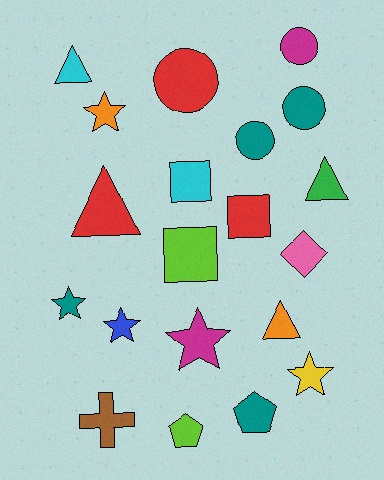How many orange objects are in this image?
There are 2 orange objects.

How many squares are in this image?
There are 3 squares.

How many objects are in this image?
There are 20 objects.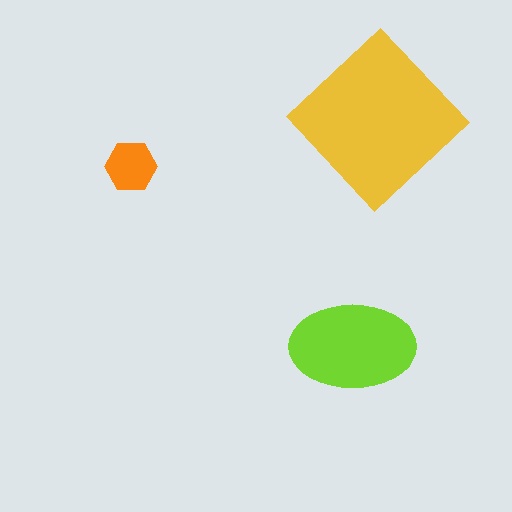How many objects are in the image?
There are 3 objects in the image.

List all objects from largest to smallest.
The yellow diamond, the lime ellipse, the orange hexagon.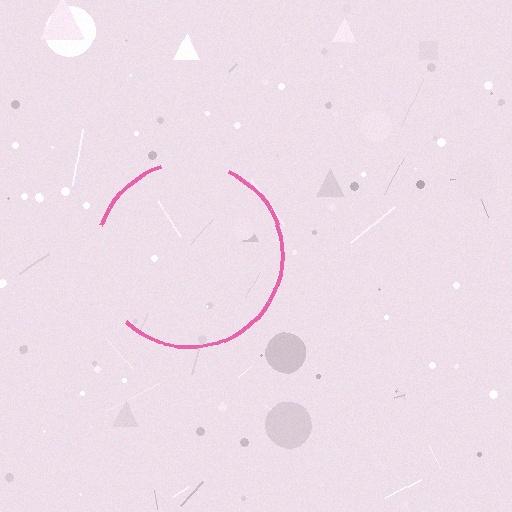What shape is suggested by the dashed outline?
The dashed outline suggests a circle.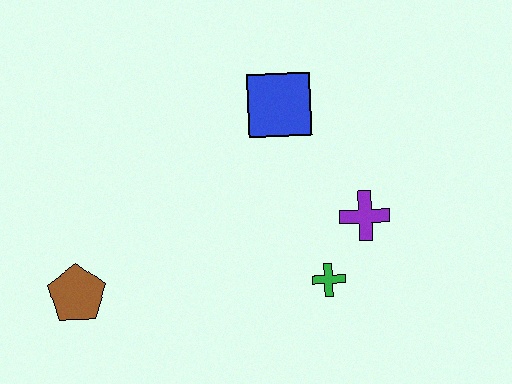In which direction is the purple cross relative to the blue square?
The purple cross is below the blue square.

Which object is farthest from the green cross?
The brown pentagon is farthest from the green cross.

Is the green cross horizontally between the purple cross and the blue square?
Yes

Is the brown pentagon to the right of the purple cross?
No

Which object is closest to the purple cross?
The green cross is closest to the purple cross.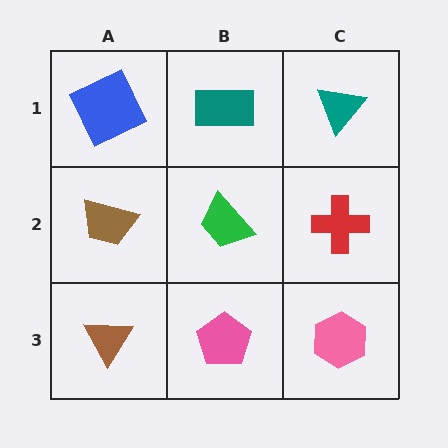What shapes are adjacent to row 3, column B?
A green trapezoid (row 2, column B), a brown triangle (row 3, column A), a pink hexagon (row 3, column C).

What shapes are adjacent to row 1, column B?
A green trapezoid (row 2, column B), a blue square (row 1, column A), a teal triangle (row 1, column C).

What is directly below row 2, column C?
A pink hexagon.